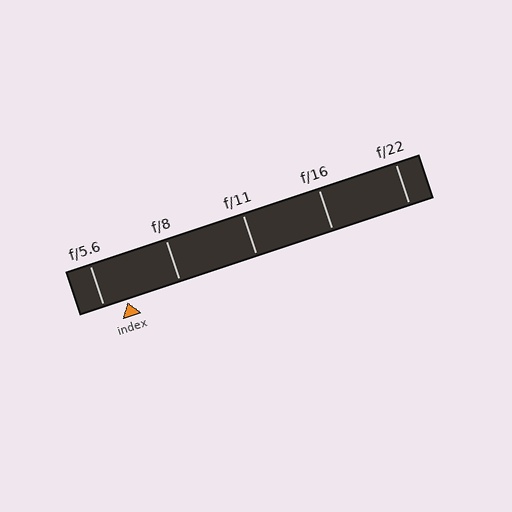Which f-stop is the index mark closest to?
The index mark is closest to f/5.6.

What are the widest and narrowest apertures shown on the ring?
The widest aperture shown is f/5.6 and the narrowest is f/22.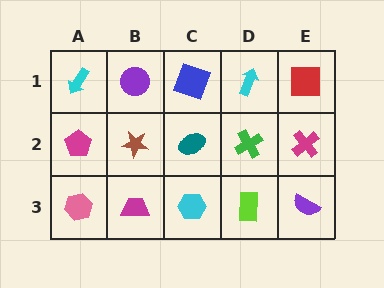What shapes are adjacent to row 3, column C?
A teal ellipse (row 2, column C), a magenta trapezoid (row 3, column B), a lime rectangle (row 3, column D).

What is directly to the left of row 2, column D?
A teal ellipse.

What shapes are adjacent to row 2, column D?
A cyan arrow (row 1, column D), a lime rectangle (row 3, column D), a teal ellipse (row 2, column C), a magenta cross (row 2, column E).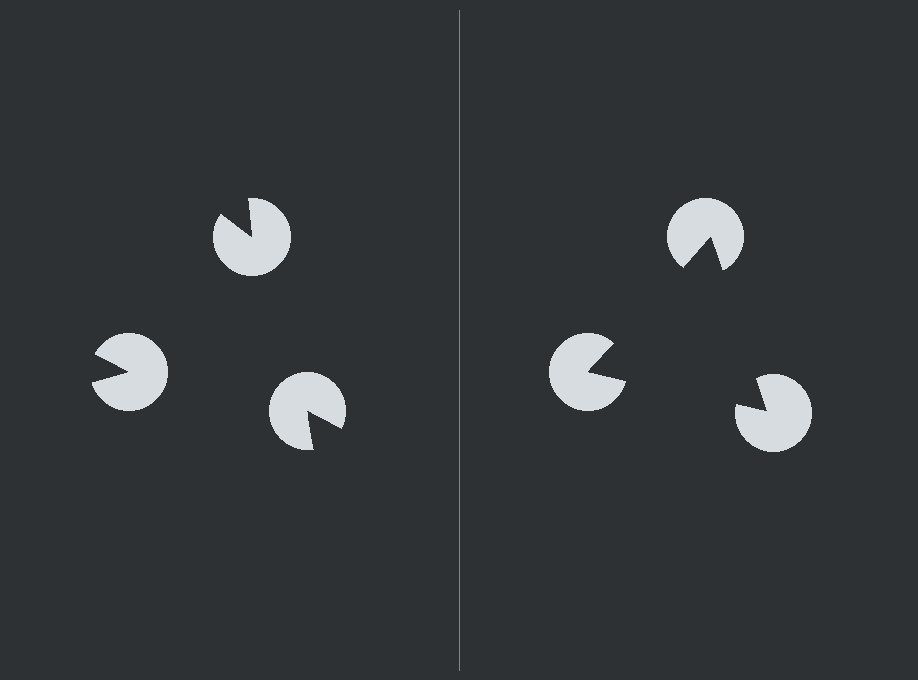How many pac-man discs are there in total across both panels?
6 — 3 on each side.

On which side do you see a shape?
An illusory triangle appears on the right side. On the left side the wedge cuts are rotated, so no coherent shape forms.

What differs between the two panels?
The pac-man discs are positioned identically on both sides; only the wedge orientations differ. On the right they align to a triangle; on the left they are misaligned.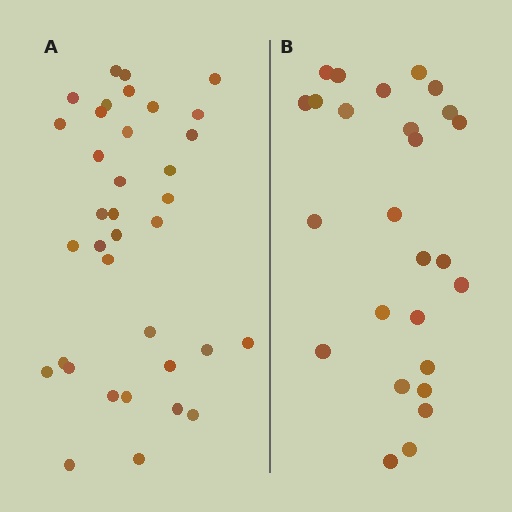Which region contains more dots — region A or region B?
Region A (the left region) has more dots.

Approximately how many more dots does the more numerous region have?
Region A has roughly 10 or so more dots than region B.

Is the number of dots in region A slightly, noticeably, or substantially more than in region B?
Region A has noticeably more, but not dramatically so. The ratio is roughly 1.4 to 1.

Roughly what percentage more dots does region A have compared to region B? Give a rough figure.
About 40% more.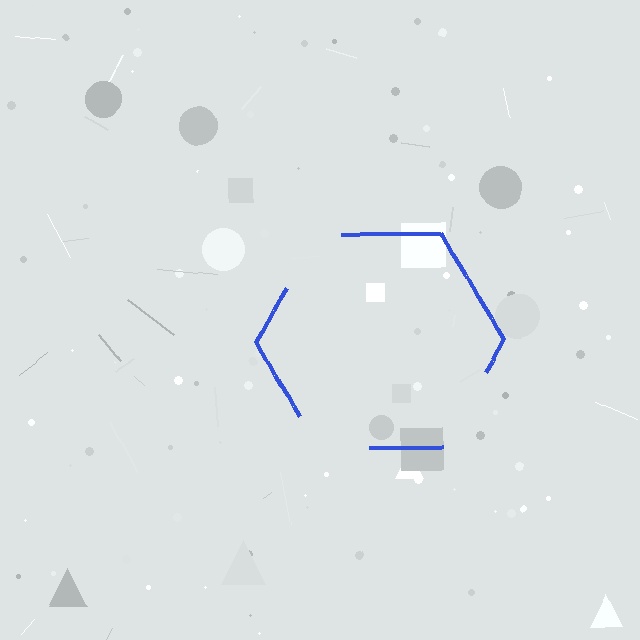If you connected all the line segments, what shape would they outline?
They would outline a hexagon.